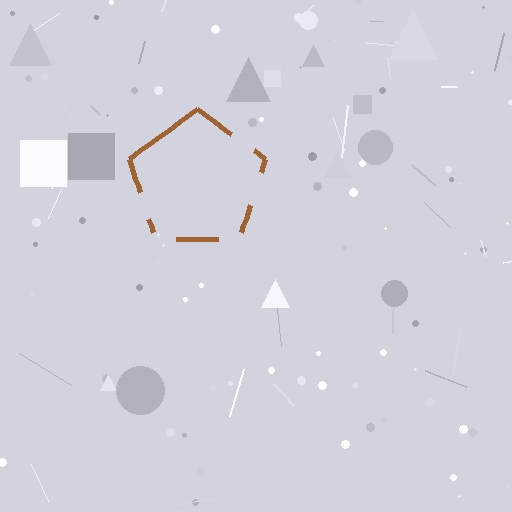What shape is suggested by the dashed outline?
The dashed outline suggests a pentagon.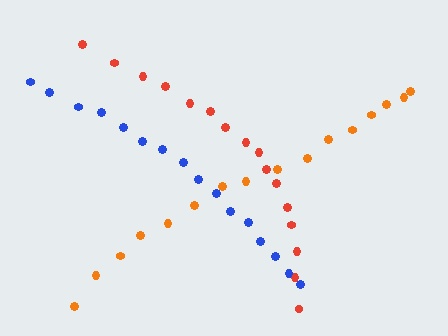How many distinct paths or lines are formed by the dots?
There are 3 distinct paths.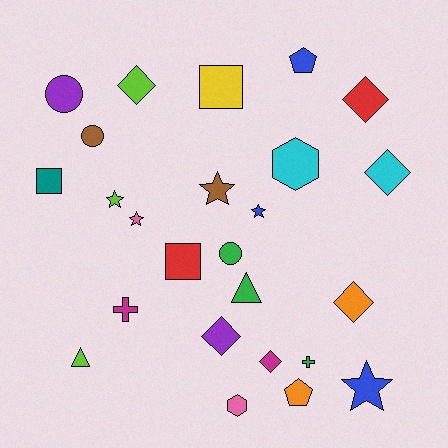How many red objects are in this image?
There are 2 red objects.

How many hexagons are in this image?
There are 2 hexagons.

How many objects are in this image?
There are 25 objects.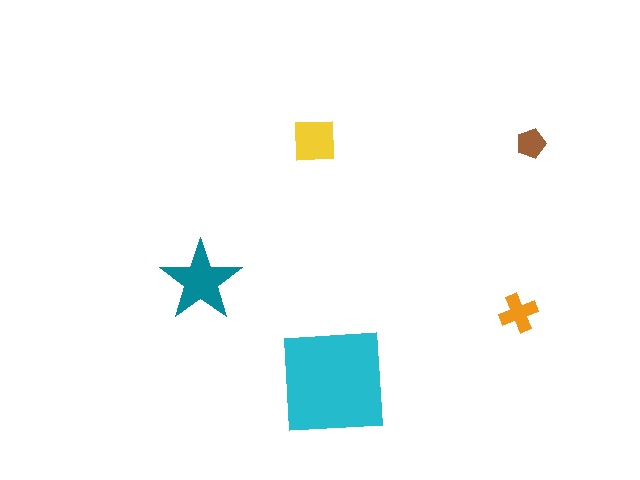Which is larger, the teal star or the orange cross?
The teal star.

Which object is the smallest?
The brown pentagon.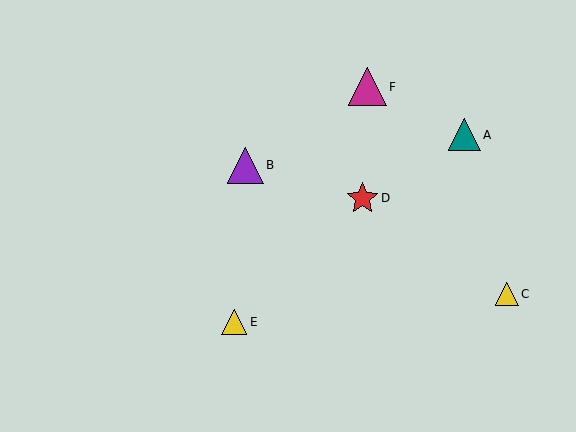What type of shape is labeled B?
Shape B is a purple triangle.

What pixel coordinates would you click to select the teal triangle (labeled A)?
Click at (465, 135) to select the teal triangle A.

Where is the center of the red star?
The center of the red star is at (362, 198).